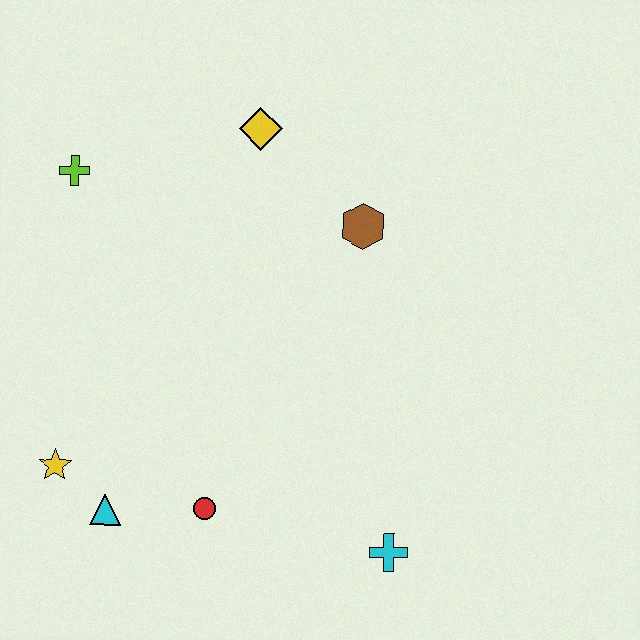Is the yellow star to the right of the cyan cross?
No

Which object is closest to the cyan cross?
The red circle is closest to the cyan cross.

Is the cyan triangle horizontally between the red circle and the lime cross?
Yes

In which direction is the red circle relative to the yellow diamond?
The red circle is below the yellow diamond.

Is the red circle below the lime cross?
Yes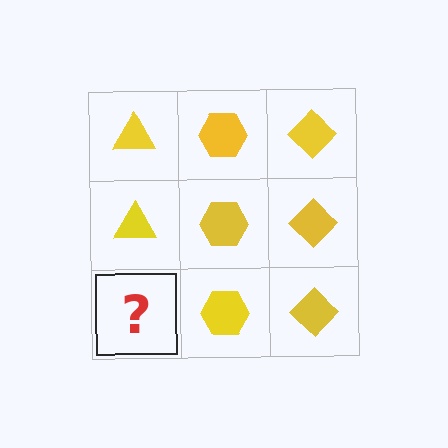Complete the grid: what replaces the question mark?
The question mark should be replaced with a yellow triangle.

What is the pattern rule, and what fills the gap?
The rule is that each column has a consistent shape. The gap should be filled with a yellow triangle.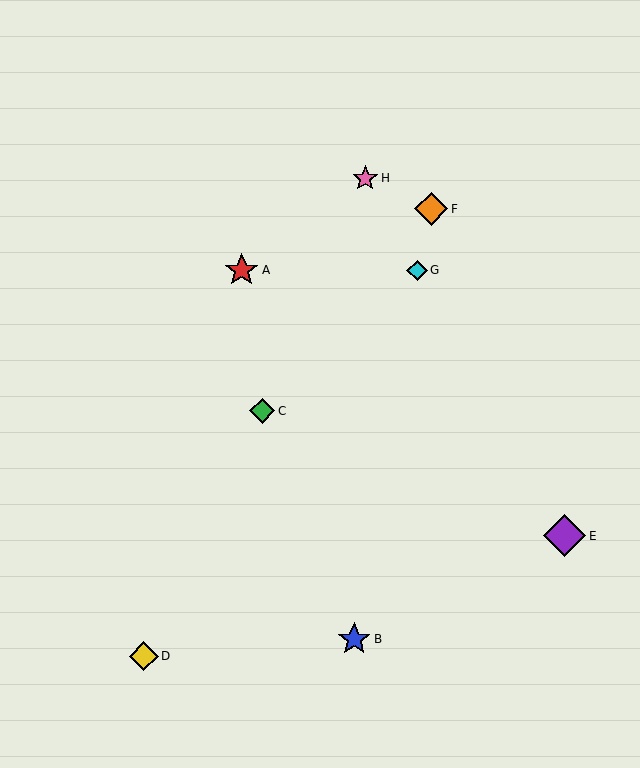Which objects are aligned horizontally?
Objects A, G are aligned horizontally.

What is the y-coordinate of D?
Object D is at y≈656.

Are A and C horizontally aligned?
No, A is at y≈270 and C is at y≈411.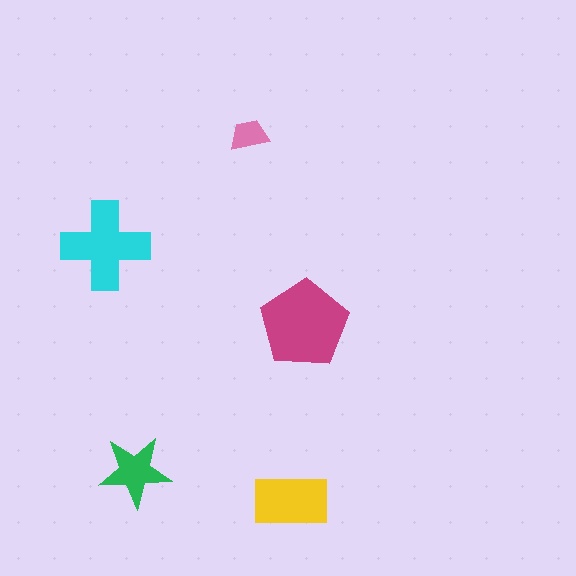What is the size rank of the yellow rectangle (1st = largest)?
3rd.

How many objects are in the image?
There are 5 objects in the image.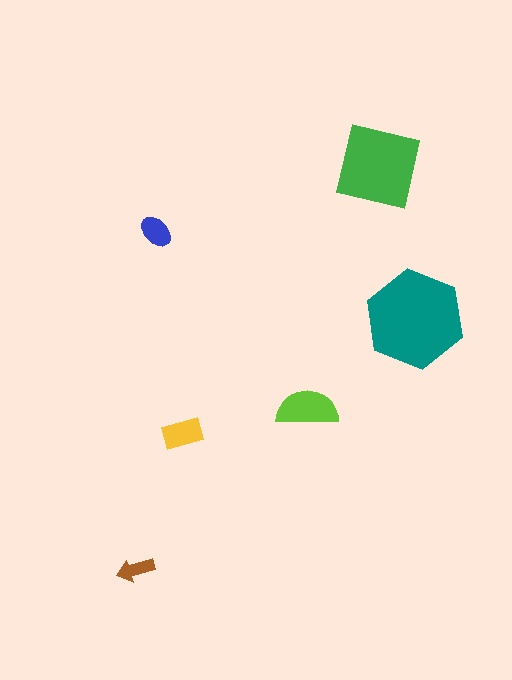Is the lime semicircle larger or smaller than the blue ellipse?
Larger.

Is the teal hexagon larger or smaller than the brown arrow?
Larger.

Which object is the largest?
The teal hexagon.